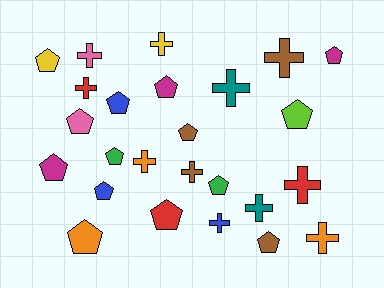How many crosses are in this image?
There are 11 crosses.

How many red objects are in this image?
There are 3 red objects.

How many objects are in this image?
There are 25 objects.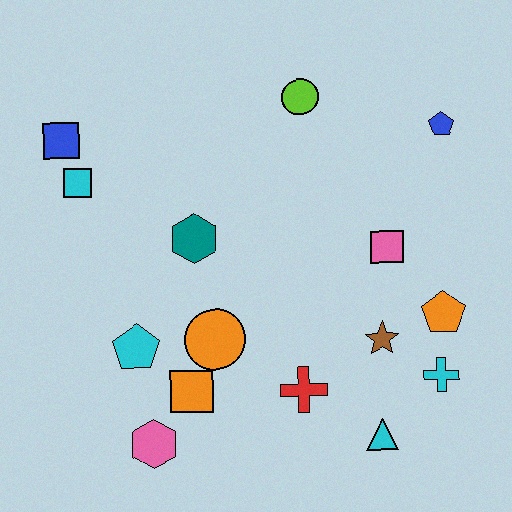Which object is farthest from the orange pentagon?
The blue square is farthest from the orange pentagon.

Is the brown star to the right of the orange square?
Yes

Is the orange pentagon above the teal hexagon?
No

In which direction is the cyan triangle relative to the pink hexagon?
The cyan triangle is to the right of the pink hexagon.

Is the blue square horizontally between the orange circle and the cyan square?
No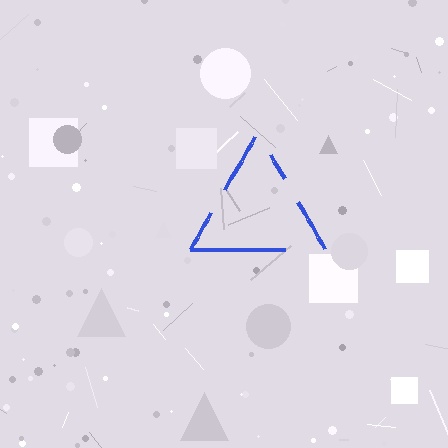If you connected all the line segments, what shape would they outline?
They would outline a triangle.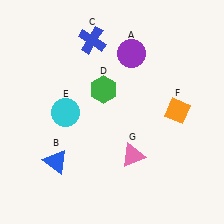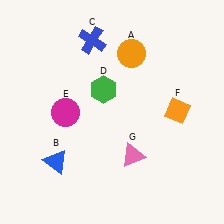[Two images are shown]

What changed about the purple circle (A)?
In Image 1, A is purple. In Image 2, it changed to orange.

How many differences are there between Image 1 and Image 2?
There are 2 differences between the two images.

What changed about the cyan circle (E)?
In Image 1, E is cyan. In Image 2, it changed to magenta.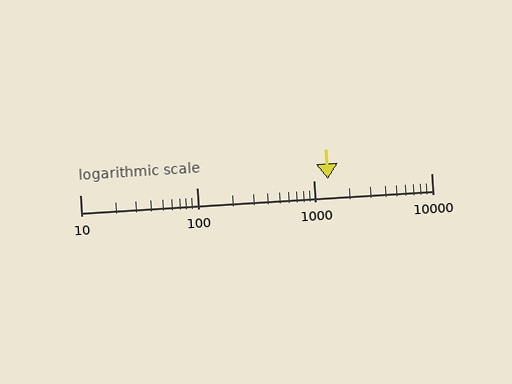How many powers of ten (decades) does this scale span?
The scale spans 3 decades, from 10 to 10000.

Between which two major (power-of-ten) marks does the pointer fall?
The pointer is between 1000 and 10000.